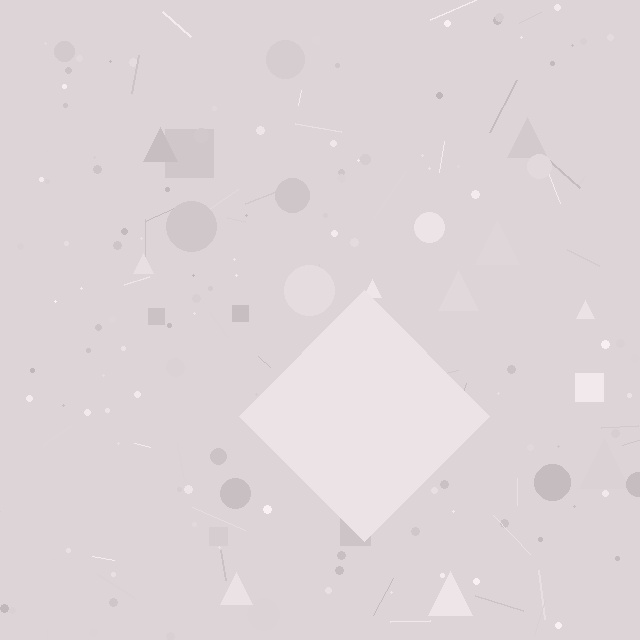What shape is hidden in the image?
A diamond is hidden in the image.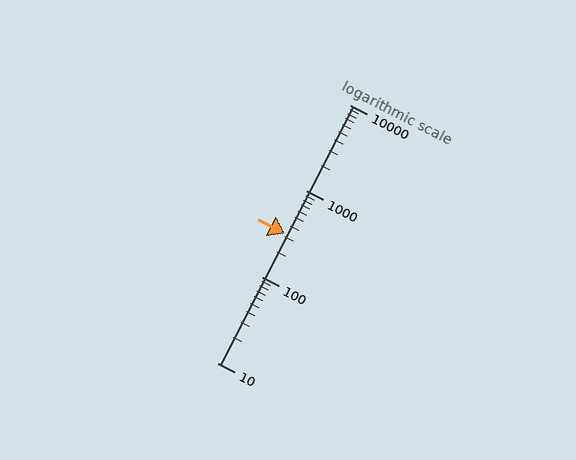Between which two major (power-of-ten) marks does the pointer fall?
The pointer is between 100 and 1000.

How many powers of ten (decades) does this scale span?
The scale spans 3 decades, from 10 to 10000.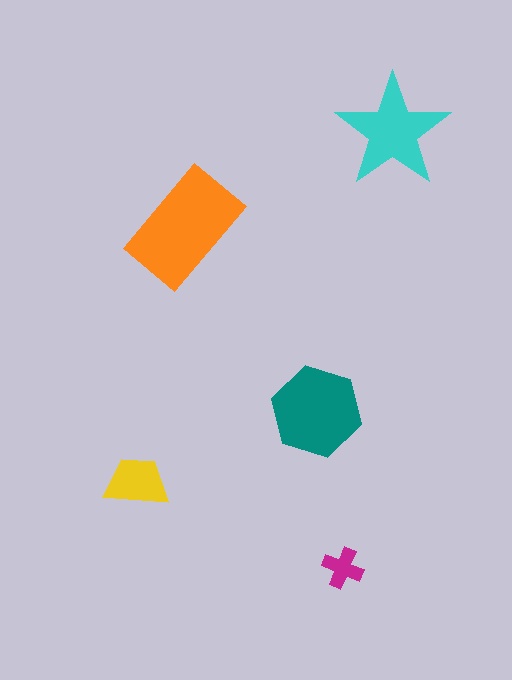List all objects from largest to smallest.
The orange rectangle, the teal hexagon, the cyan star, the yellow trapezoid, the magenta cross.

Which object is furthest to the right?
The cyan star is rightmost.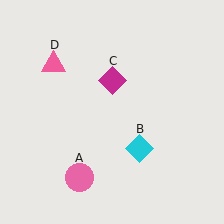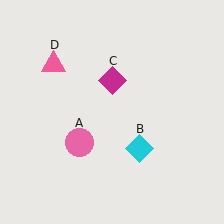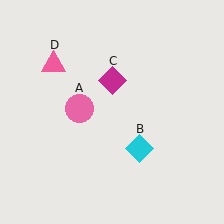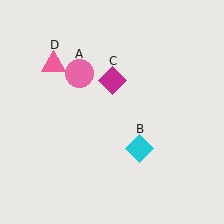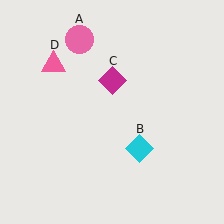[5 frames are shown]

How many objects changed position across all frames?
1 object changed position: pink circle (object A).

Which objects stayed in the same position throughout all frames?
Cyan diamond (object B) and magenta diamond (object C) and pink triangle (object D) remained stationary.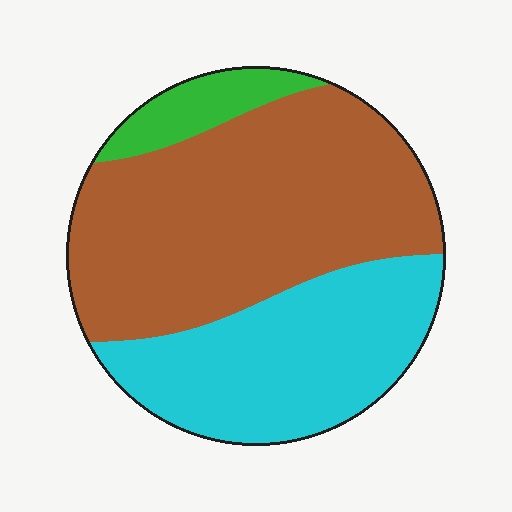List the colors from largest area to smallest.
From largest to smallest: brown, cyan, green.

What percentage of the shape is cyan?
Cyan covers 35% of the shape.